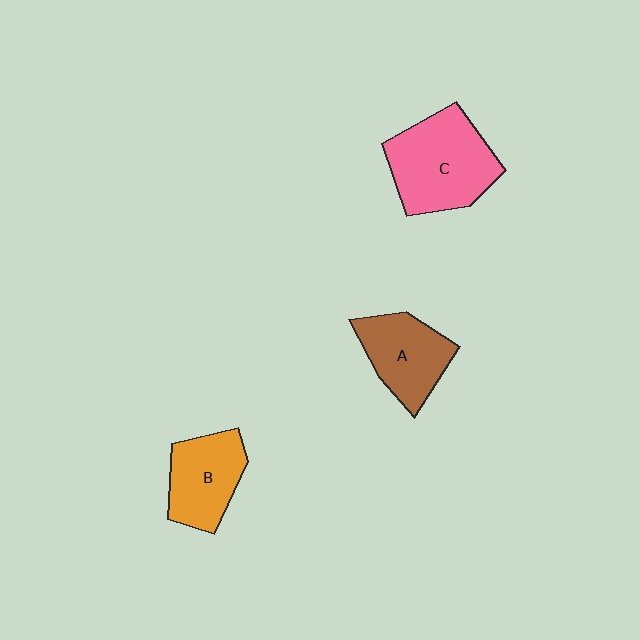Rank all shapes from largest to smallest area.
From largest to smallest: C (pink), A (brown), B (orange).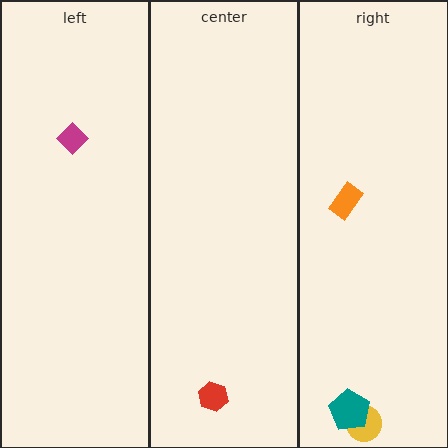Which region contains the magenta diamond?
The left region.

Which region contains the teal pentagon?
The right region.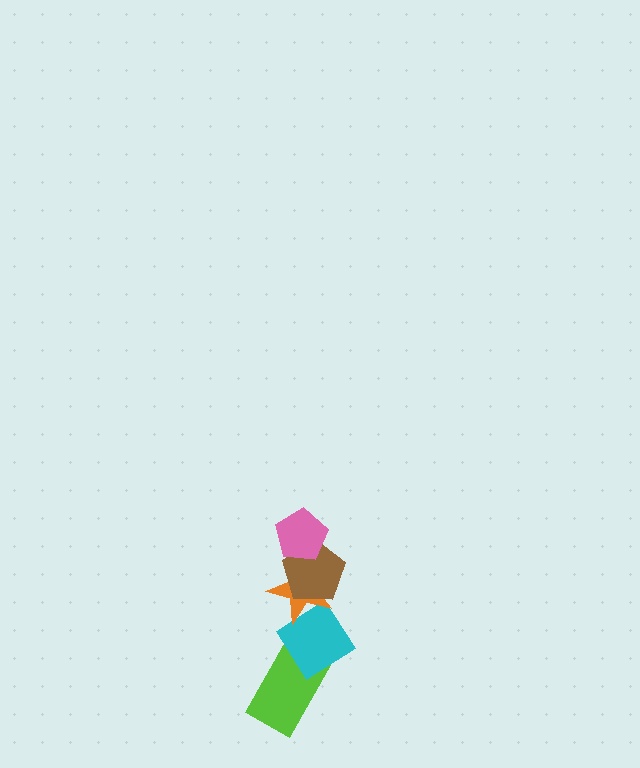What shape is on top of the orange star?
The brown pentagon is on top of the orange star.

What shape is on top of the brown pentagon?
The pink pentagon is on top of the brown pentagon.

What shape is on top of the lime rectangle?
The cyan diamond is on top of the lime rectangle.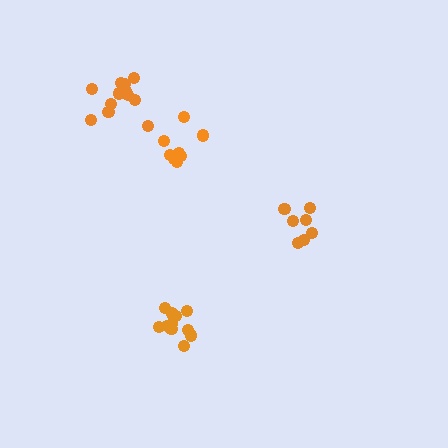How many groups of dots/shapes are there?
There are 4 groups.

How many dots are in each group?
Group 1: 7 dots, Group 2: 12 dots, Group 3: 9 dots, Group 4: 11 dots (39 total).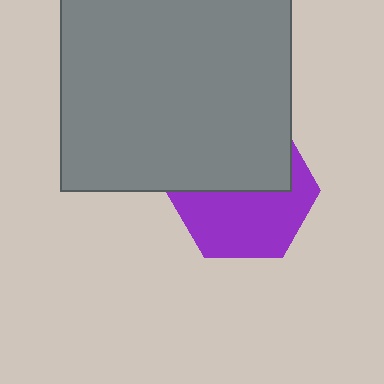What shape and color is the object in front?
The object in front is a gray square.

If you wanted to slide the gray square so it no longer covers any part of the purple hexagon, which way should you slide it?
Slide it up — that is the most direct way to separate the two shapes.